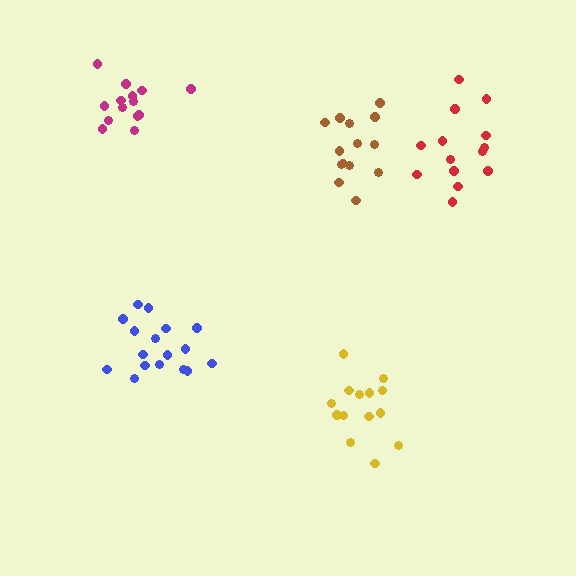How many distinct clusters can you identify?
There are 5 distinct clusters.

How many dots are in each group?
Group 1: 17 dots, Group 2: 14 dots, Group 3: 14 dots, Group 4: 14 dots, Group 5: 14 dots (73 total).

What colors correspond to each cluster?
The clusters are colored: blue, brown, yellow, red, magenta.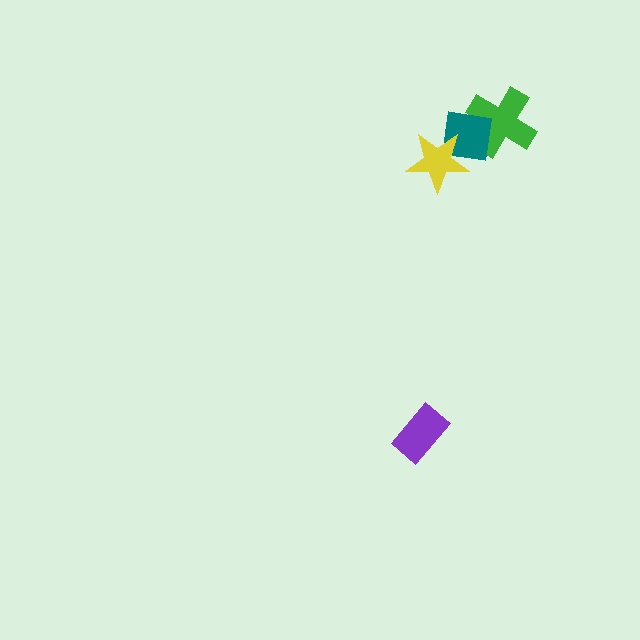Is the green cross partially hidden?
Yes, it is partially covered by another shape.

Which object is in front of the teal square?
The yellow star is in front of the teal square.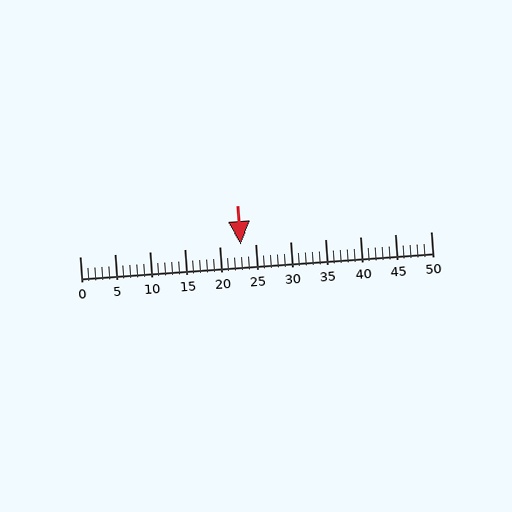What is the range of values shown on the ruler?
The ruler shows values from 0 to 50.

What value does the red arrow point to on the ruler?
The red arrow points to approximately 23.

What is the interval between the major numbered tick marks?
The major tick marks are spaced 5 units apart.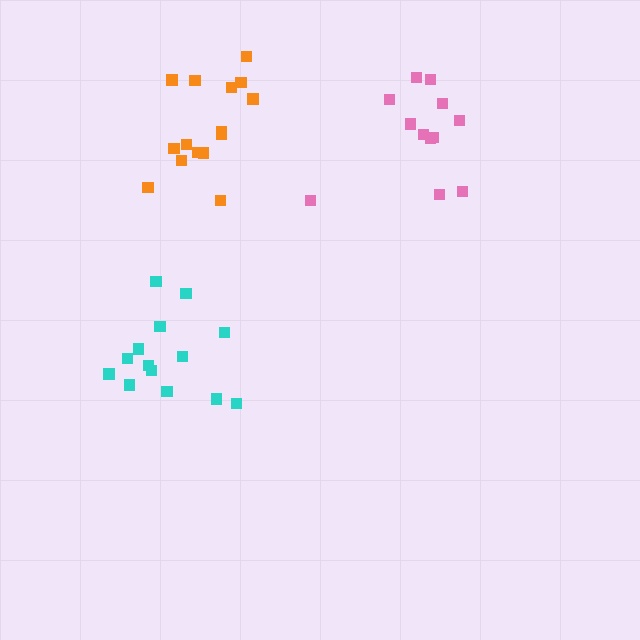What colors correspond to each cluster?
The clusters are colored: cyan, pink, orange.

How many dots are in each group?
Group 1: 14 dots, Group 2: 12 dots, Group 3: 15 dots (41 total).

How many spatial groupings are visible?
There are 3 spatial groupings.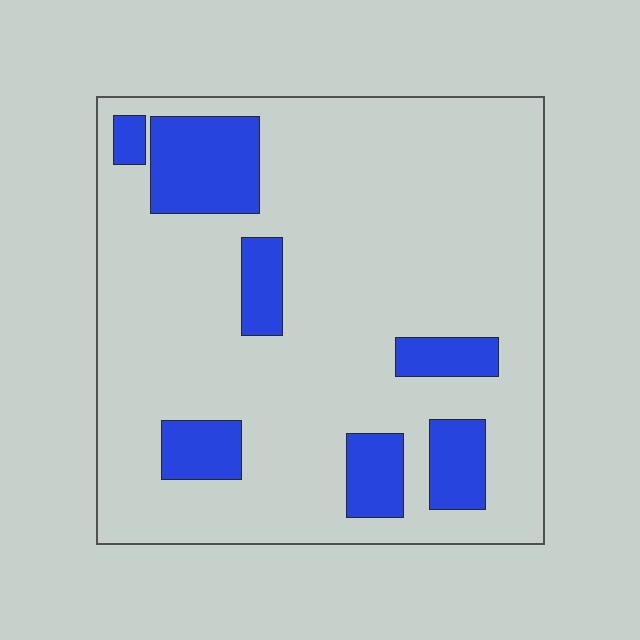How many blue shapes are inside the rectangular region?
7.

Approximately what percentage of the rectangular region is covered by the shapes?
Approximately 20%.